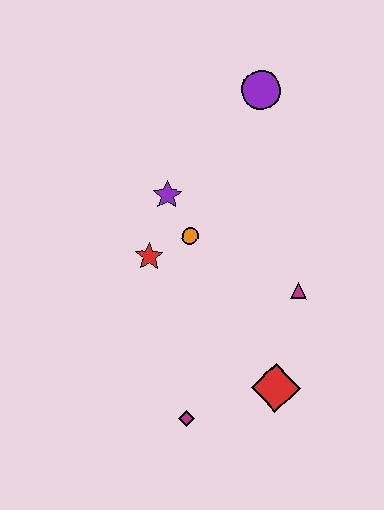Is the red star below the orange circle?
Yes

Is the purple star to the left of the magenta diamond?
Yes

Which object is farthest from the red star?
The purple circle is farthest from the red star.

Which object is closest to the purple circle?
The purple star is closest to the purple circle.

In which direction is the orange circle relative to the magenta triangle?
The orange circle is to the left of the magenta triangle.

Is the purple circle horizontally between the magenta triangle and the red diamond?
No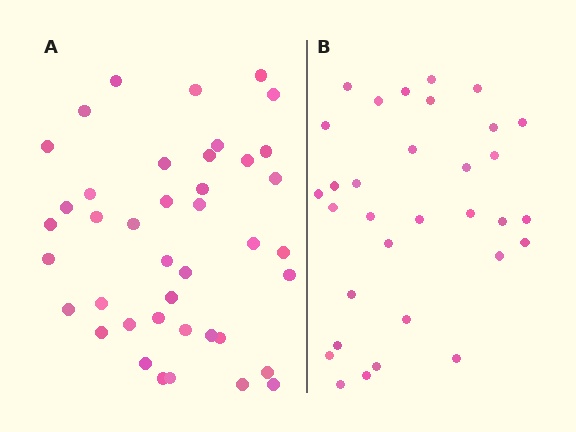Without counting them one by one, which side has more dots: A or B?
Region A (the left region) has more dots.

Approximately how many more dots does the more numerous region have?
Region A has roughly 8 or so more dots than region B.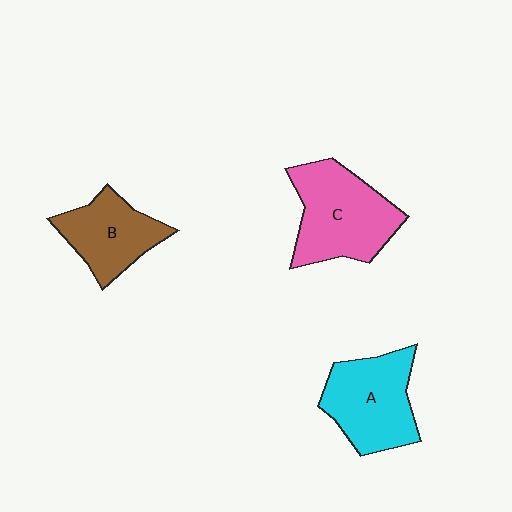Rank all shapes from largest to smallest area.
From largest to smallest: C (pink), A (cyan), B (brown).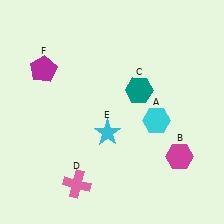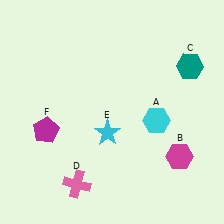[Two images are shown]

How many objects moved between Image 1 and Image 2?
2 objects moved between the two images.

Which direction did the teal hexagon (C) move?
The teal hexagon (C) moved right.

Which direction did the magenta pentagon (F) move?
The magenta pentagon (F) moved down.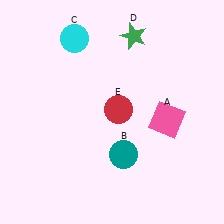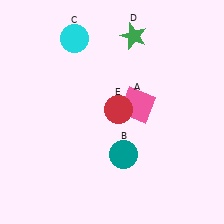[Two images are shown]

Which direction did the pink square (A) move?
The pink square (A) moved left.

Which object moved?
The pink square (A) moved left.